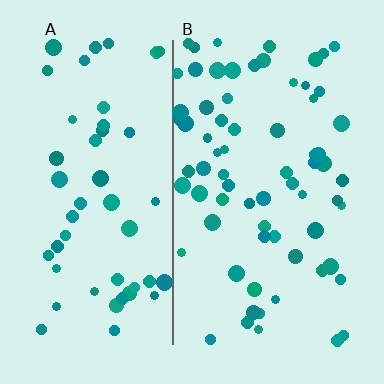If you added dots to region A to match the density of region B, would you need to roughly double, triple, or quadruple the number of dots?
Approximately double.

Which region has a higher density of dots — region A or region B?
B (the right).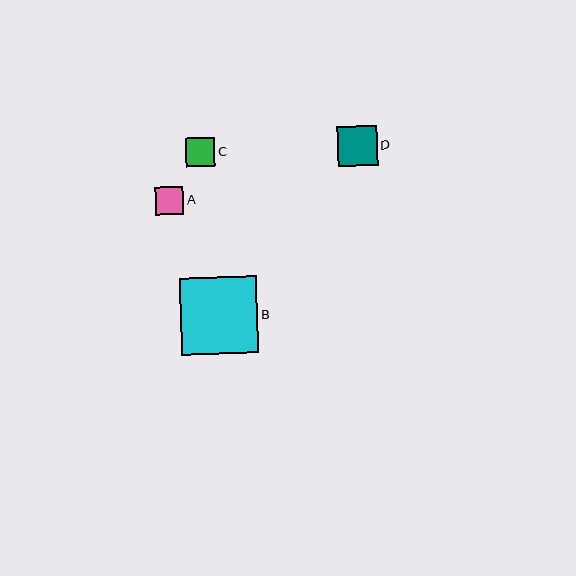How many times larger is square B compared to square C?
Square B is approximately 2.6 times the size of square C.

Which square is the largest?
Square B is the largest with a size of approximately 77 pixels.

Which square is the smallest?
Square A is the smallest with a size of approximately 28 pixels.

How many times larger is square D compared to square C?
Square D is approximately 1.4 times the size of square C.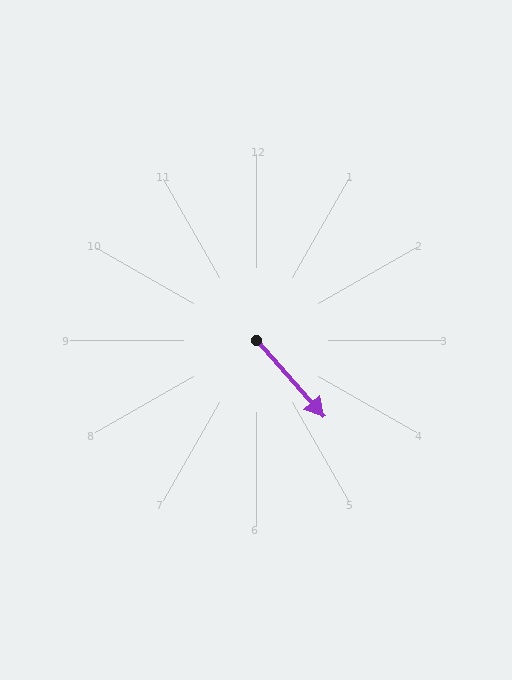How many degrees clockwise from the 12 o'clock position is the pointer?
Approximately 138 degrees.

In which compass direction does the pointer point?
Southeast.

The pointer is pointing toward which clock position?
Roughly 5 o'clock.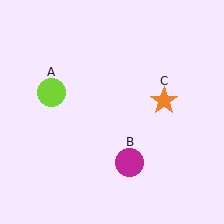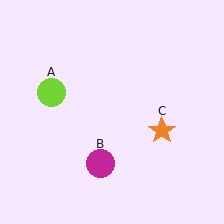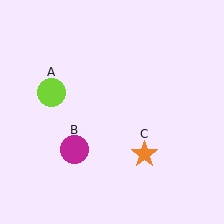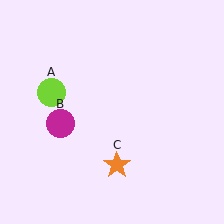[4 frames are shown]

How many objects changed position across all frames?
2 objects changed position: magenta circle (object B), orange star (object C).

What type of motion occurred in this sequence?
The magenta circle (object B), orange star (object C) rotated clockwise around the center of the scene.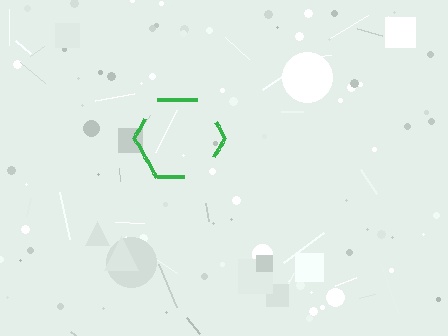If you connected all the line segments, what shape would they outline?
They would outline a hexagon.